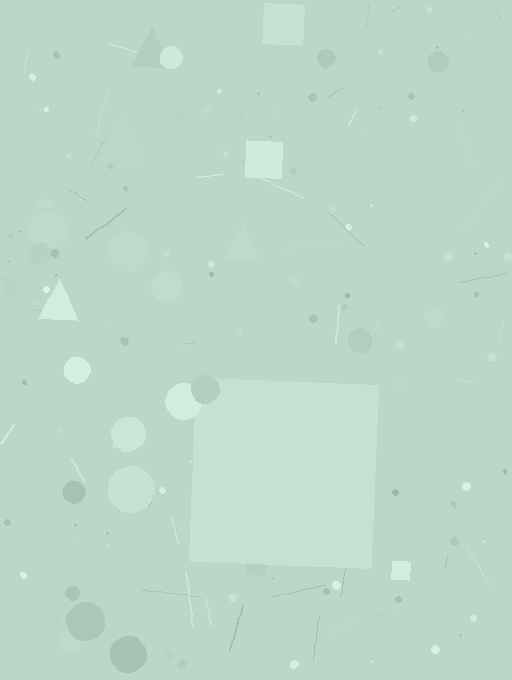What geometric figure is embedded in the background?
A square is embedded in the background.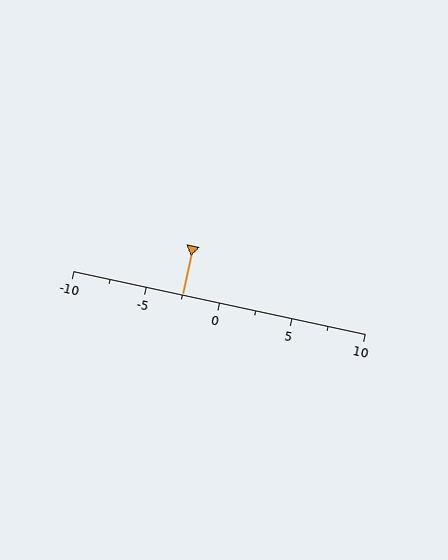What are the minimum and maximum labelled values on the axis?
The axis runs from -10 to 10.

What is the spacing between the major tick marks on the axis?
The major ticks are spaced 5 apart.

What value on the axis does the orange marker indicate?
The marker indicates approximately -2.5.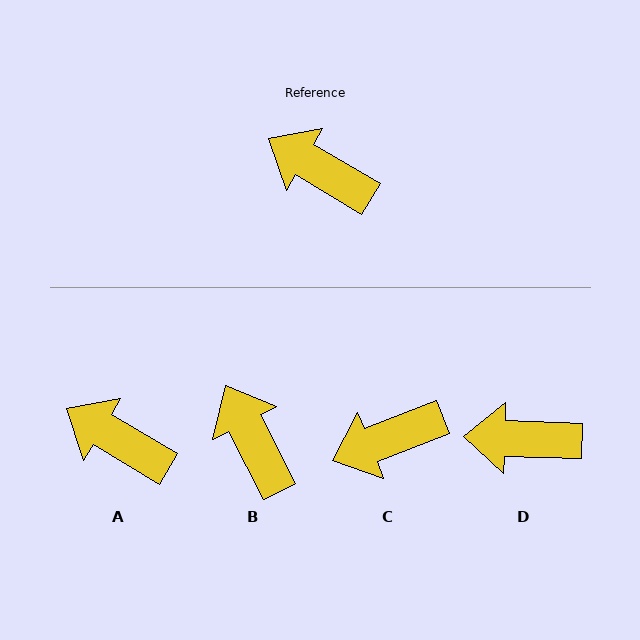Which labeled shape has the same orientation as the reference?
A.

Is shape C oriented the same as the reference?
No, it is off by about 52 degrees.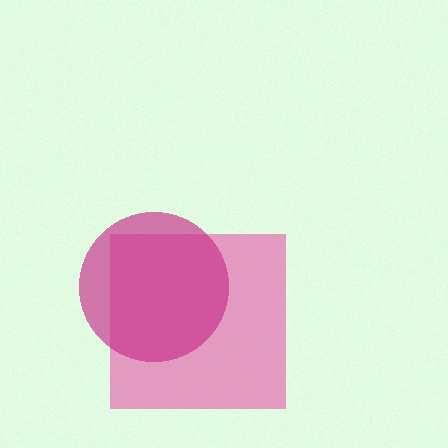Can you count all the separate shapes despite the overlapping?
Yes, there are 2 separate shapes.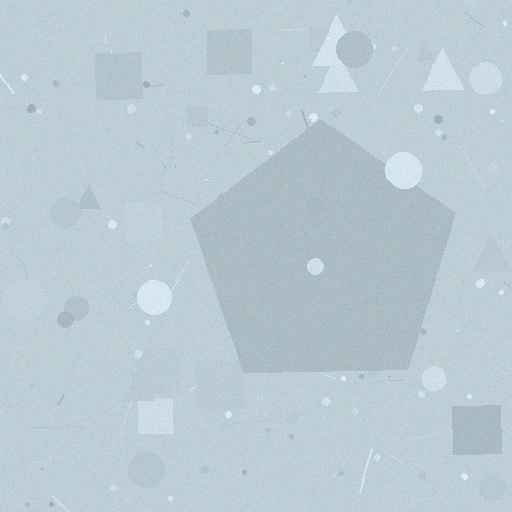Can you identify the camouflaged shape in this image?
The camouflaged shape is a pentagon.